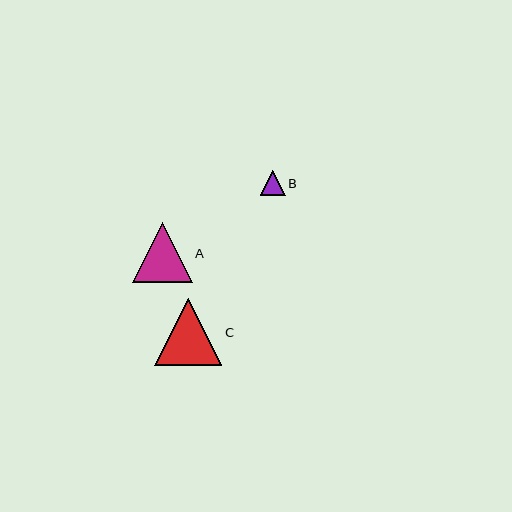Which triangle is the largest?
Triangle C is the largest with a size of approximately 67 pixels.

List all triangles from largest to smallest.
From largest to smallest: C, A, B.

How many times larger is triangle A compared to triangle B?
Triangle A is approximately 2.4 times the size of triangle B.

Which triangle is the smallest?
Triangle B is the smallest with a size of approximately 25 pixels.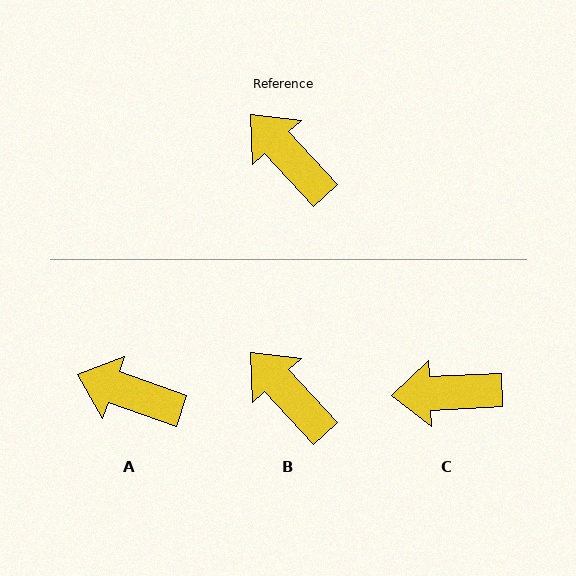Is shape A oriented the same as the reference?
No, it is off by about 28 degrees.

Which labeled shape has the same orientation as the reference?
B.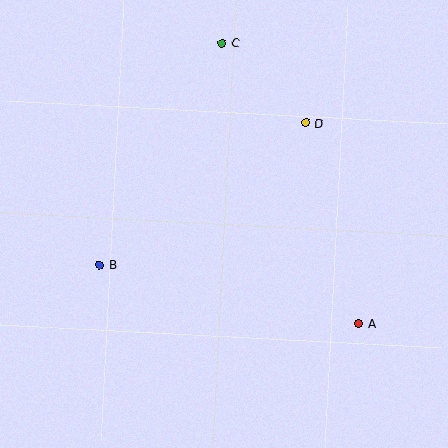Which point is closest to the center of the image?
Point D at (306, 123) is closest to the center.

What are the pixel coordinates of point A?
Point A is at (359, 323).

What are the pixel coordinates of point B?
Point B is at (100, 265).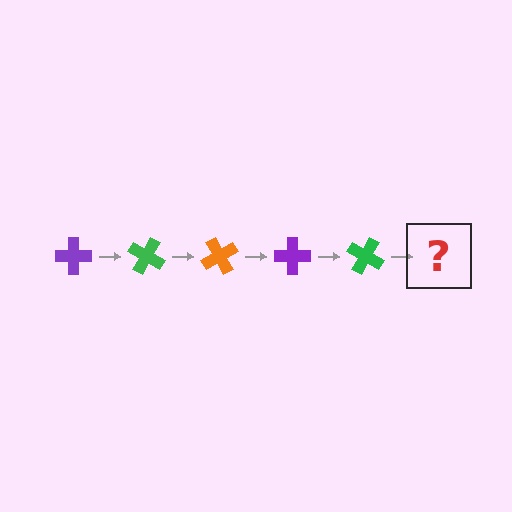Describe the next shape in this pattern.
It should be an orange cross, rotated 150 degrees from the start.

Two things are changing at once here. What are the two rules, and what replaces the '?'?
The two rules are that it rotates 30 degrees each step and the color cycles through purple, green, and orange. The '?' should be an orange cross, rotated 150 degrees from the start.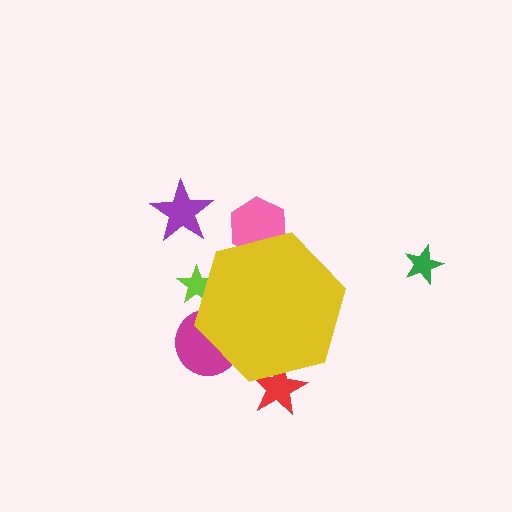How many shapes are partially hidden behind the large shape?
4 shapes are partially hidden.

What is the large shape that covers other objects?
A yellow hexagon.